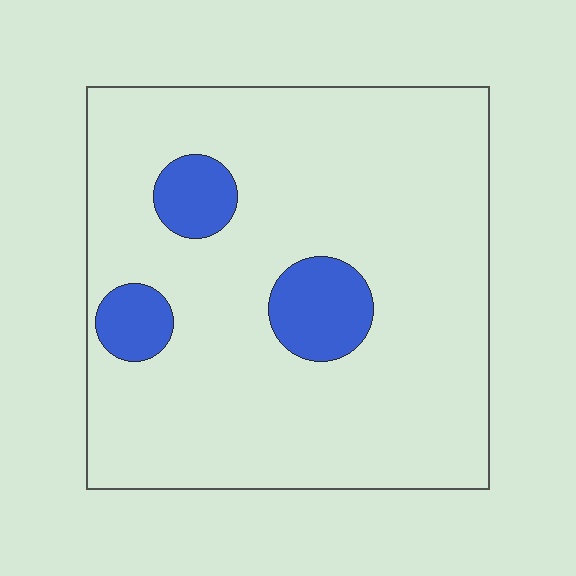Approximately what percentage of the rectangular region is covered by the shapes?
Approximately 10%.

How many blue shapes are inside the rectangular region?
3.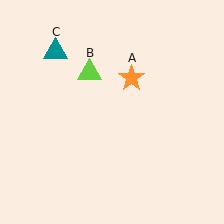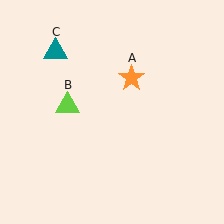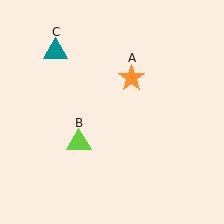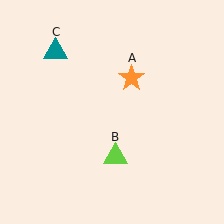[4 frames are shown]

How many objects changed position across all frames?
1 object changed position: lime triangle (object B).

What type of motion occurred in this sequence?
The lime triangle (object B) rotated counterclockwise around the center of the scene.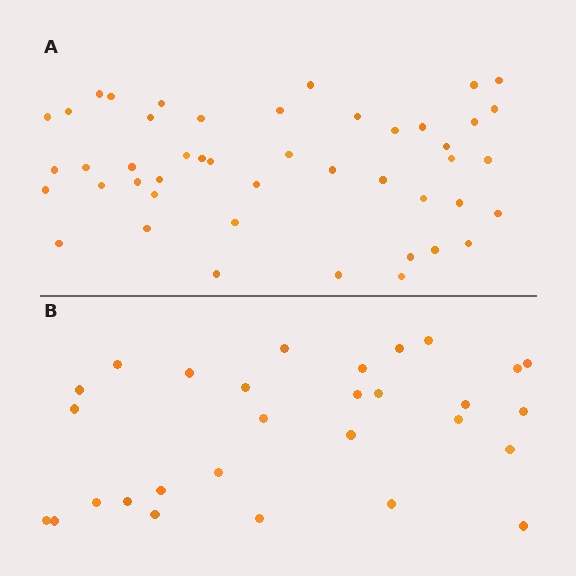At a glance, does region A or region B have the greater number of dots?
Region A (the top region) has more dots.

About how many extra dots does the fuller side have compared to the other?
Region A has approximately 15 more dots than region B.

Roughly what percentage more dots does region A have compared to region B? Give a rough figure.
About 60% more.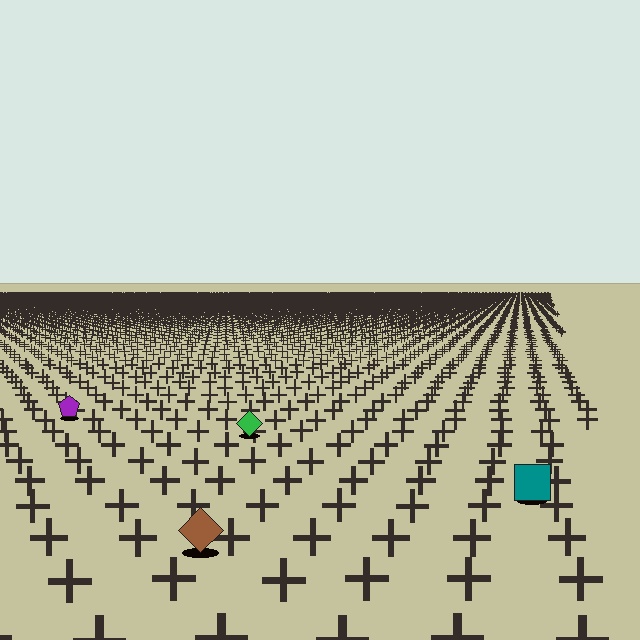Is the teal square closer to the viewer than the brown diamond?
No. The brown diamond is closer — you can tell from the texture gradient: the ground texture is coarser near it.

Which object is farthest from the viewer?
The purple pentagon is farthest from the viewer. It appears smaller and the ground texture around it is denser.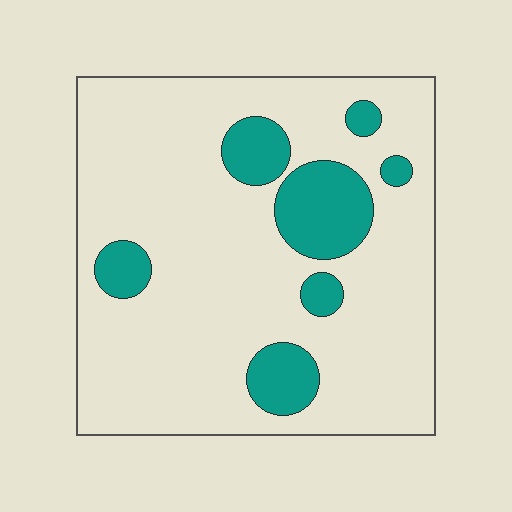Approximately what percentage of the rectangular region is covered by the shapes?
Approximately 15%.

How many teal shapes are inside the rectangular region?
7.